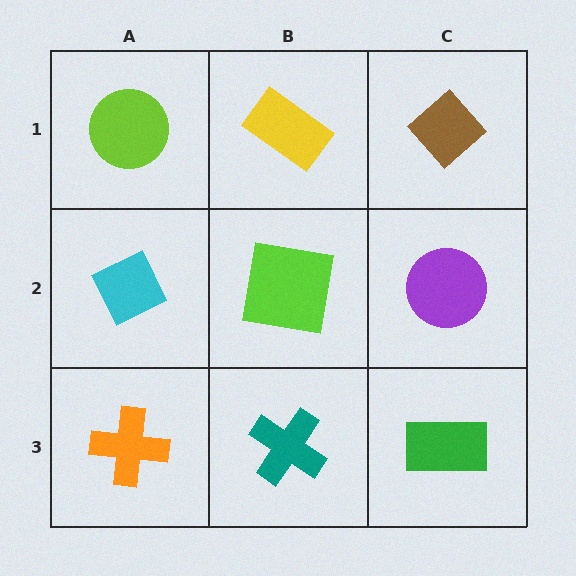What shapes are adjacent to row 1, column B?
A lime square (row 2, column B), a lime circle (row 1, column A), a brown diamond (row 1, column C).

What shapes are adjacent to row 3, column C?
A purple circle (row 2, column C), a teal cross (row 3, column B).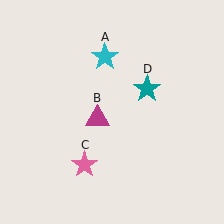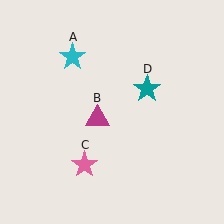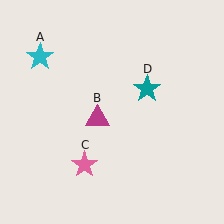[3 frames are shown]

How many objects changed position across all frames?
1 object changed position: cyan star (object A).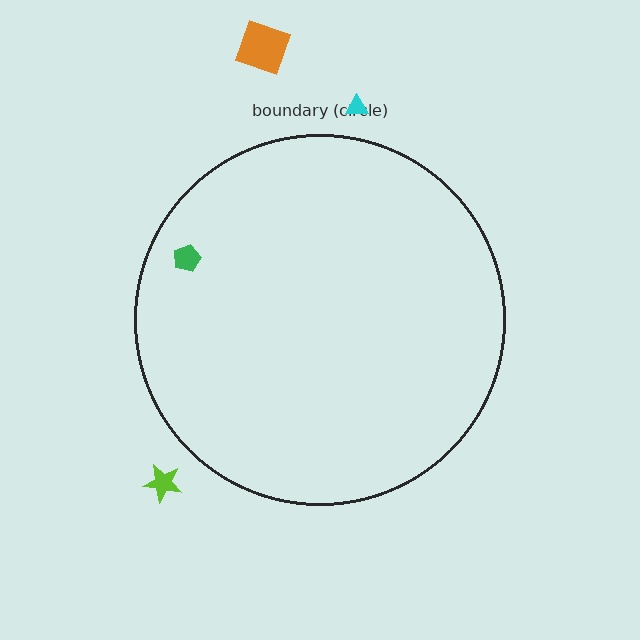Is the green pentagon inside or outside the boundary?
Inside.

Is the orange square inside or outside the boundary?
Outside.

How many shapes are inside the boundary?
1 inside, 3 outside.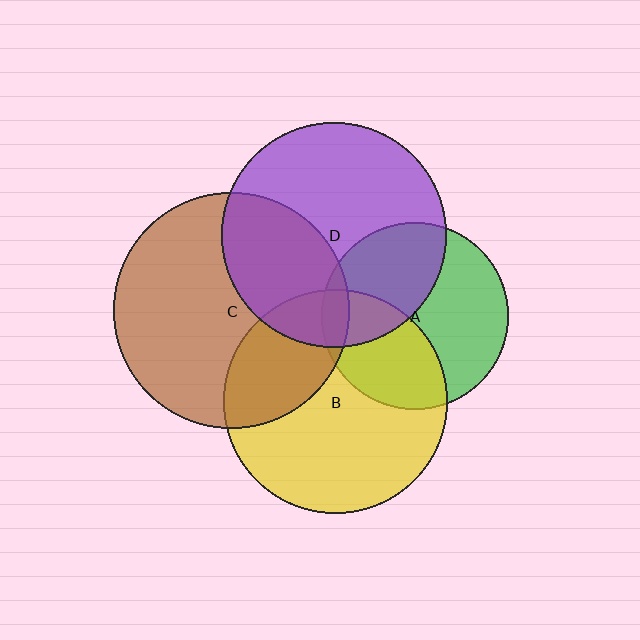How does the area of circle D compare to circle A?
Approximately 1.5 times.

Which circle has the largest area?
Circle C (brown).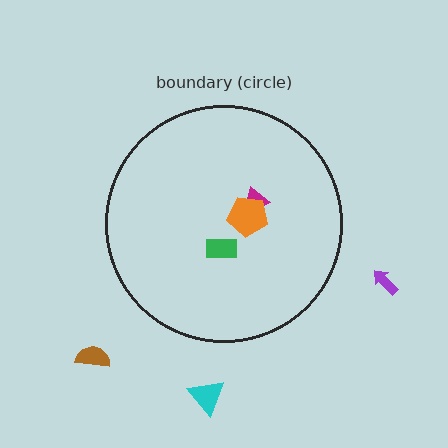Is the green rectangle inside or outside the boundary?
Inside.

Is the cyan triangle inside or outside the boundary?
Outside.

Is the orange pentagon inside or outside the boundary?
Inside.